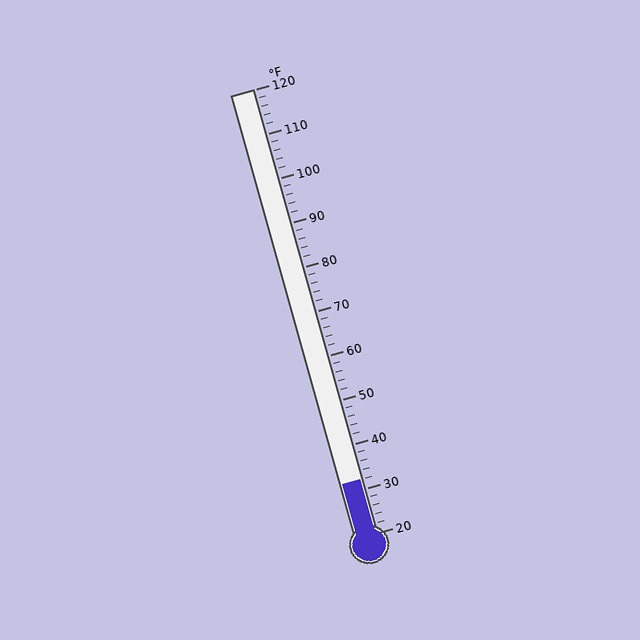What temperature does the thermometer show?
The thermometer shows approximately 32°F.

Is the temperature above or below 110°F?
The temperature is below 110°F.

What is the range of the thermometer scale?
The thermometer scale ranges from 20°F to 120°F.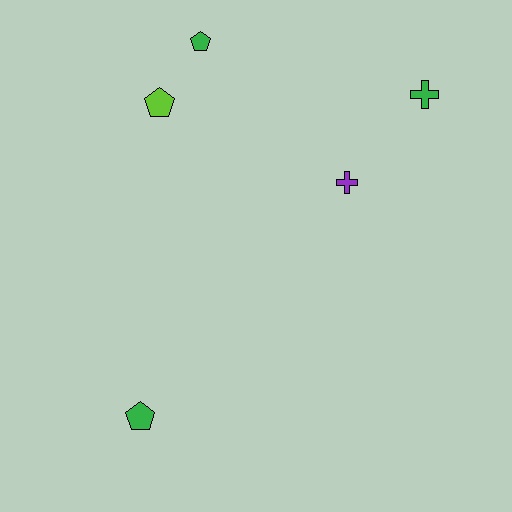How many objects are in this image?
There are 5 objects.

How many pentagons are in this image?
There are 3 pentagons.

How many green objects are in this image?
There are 3 green objects.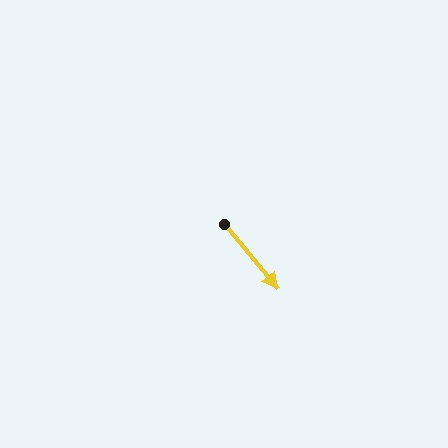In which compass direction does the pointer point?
Southeast.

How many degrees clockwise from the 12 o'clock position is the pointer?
Approximately 140 degrees.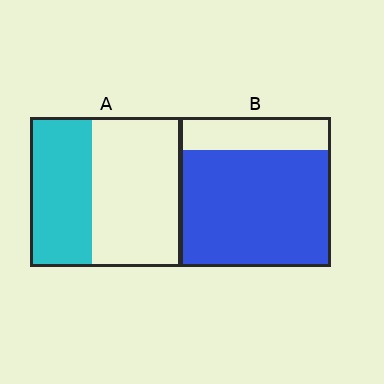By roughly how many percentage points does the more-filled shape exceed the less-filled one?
By roughly 35 percentage points (B over A).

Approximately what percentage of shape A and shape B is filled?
A is approximately 40% and B is approximately 80%.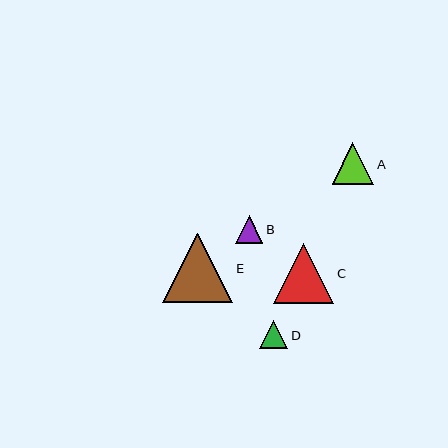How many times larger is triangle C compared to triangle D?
Triangle C is approximately 2.2 times the size of triangle D.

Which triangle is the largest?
Triangle E is the largest with a size of approximately 70 pixels.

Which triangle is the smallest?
Triangle B is the smallest with a size of approximately 27 pixels.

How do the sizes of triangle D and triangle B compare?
Triangle D and triangle B are approximately the same size.